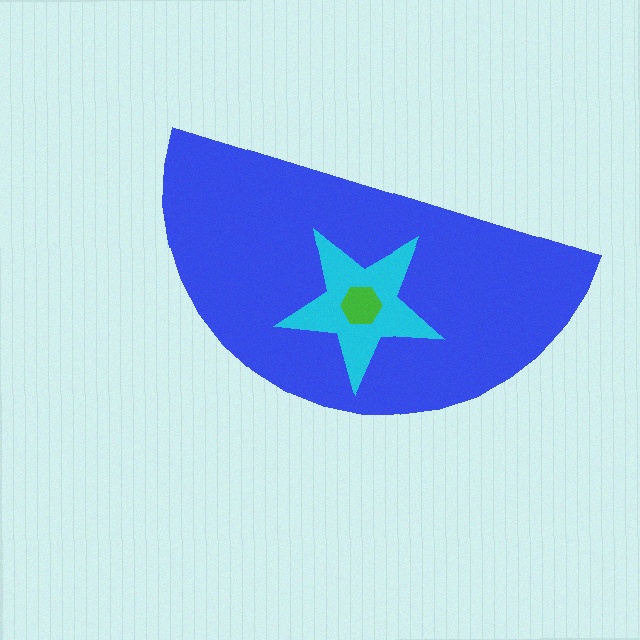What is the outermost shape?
The blue semicircle.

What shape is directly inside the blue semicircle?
The cyan star.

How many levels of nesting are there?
3.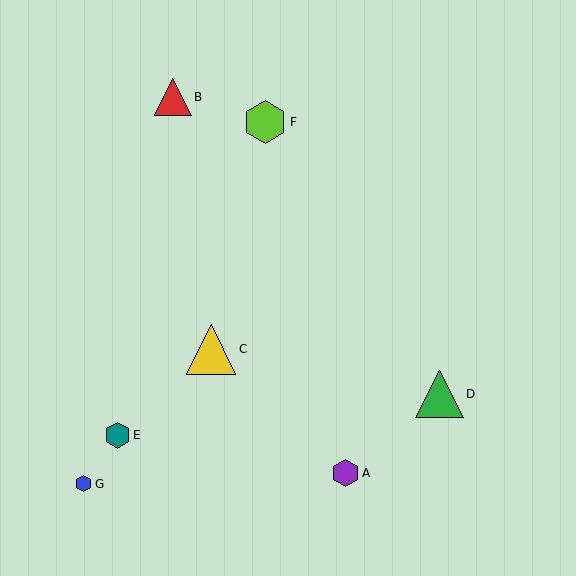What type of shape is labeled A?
Shape A is a purple hexagon.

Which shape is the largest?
The yellow triangle (labeled C) is the largest.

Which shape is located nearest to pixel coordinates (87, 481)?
The blue hexagon (labeled G) at (84, 484) is nearest to that location.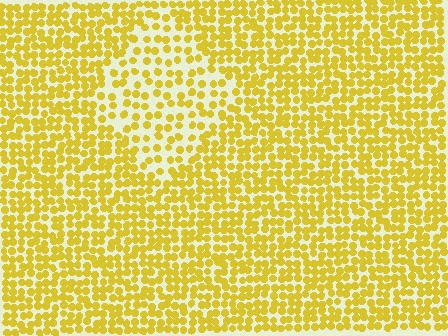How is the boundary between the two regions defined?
The boundary is defined by a change in element density (approximately 1.8x ratio). All elements are the same color, size, and shape.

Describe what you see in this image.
The image contains small yellow elements arranged at two different densities. A diamond-shaped region is visible where the elements are less densely packed than the surrounding area.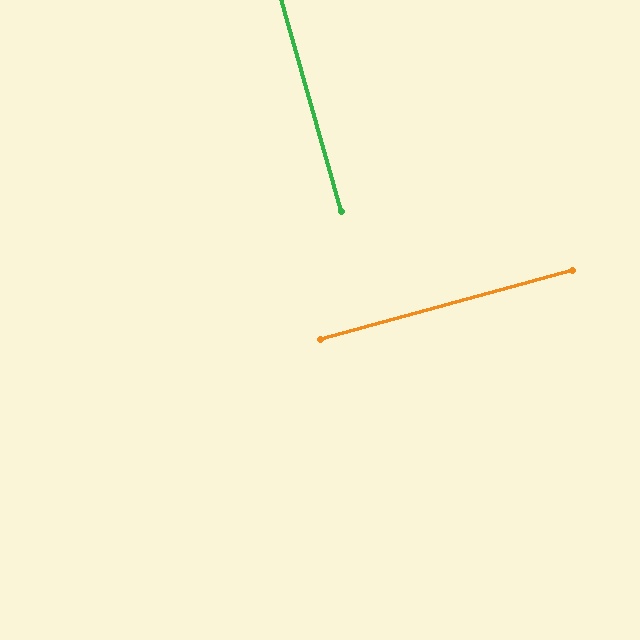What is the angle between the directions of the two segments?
Approximately 90 degrees.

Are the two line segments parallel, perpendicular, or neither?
Perpendicular — they meet at approximately 90°.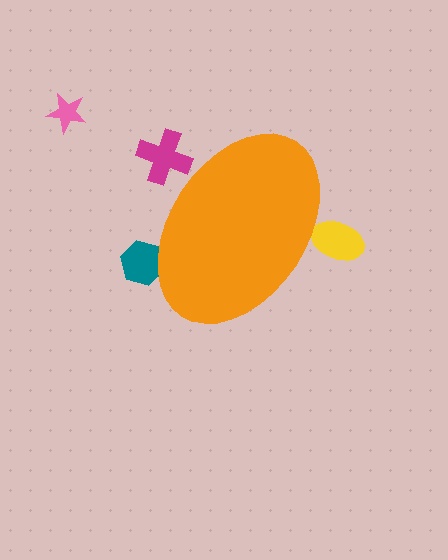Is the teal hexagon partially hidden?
Yes, the teal hexagon is partially hidden behind the orange ellipse.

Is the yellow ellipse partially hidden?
Yes, the yellow ellipse is partially hidden behind the orange ellipse.